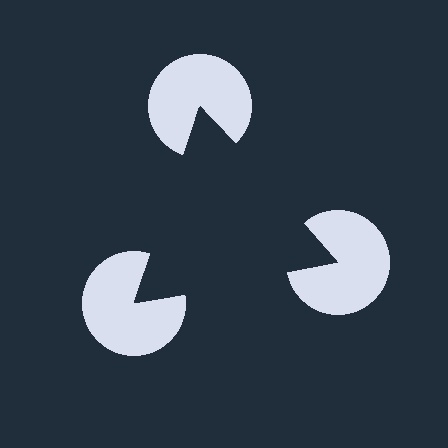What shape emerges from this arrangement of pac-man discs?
An illusory triangle — its edges are inferred from the aligned wedge cuts in the pac-man discs, not physically drawn.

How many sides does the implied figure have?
3 sides.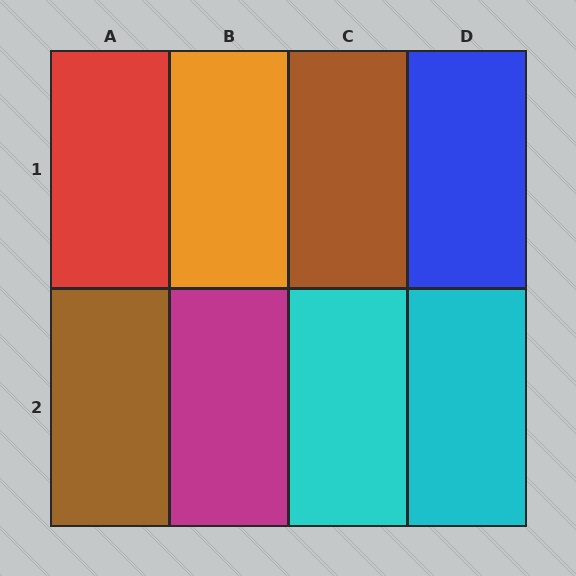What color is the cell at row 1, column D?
Blue.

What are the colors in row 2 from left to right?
Brown, magenta, cyan, cyan.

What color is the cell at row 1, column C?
Brown.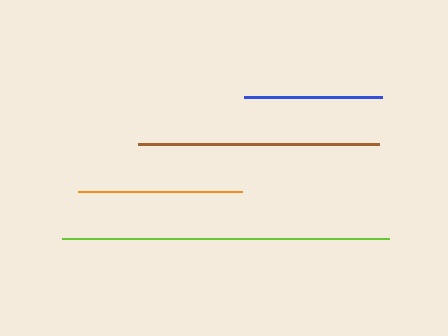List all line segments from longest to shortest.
From longest to shortest: lime, brown, orange, blue.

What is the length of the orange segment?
The orange segment is approximately 164 pixels long.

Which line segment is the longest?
The lime line is the longest at approximately 327 pixels.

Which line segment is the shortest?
The blue line is the shortest at approximately 139 pixels.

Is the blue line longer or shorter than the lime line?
The lime line is longer than the blue line.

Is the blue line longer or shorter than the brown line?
The brown line is longer than the blue line.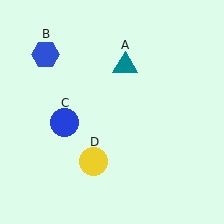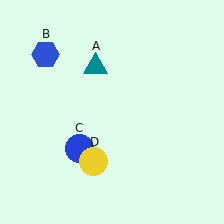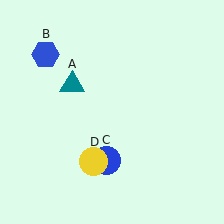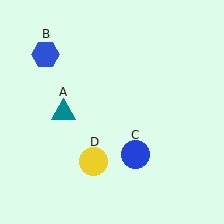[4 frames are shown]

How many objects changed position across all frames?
2 objects changed position: teal triangle (object A), blue circle (object C).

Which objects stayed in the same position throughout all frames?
Blue hexagon (object B) and yellow circle (object D) remained stationary.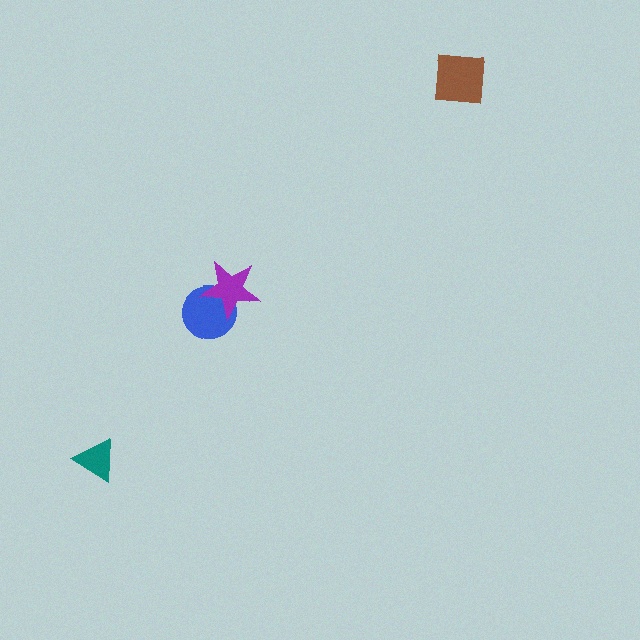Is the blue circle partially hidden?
Yes, it is partially covered by another shape.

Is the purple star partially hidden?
No, no other shape covers it.